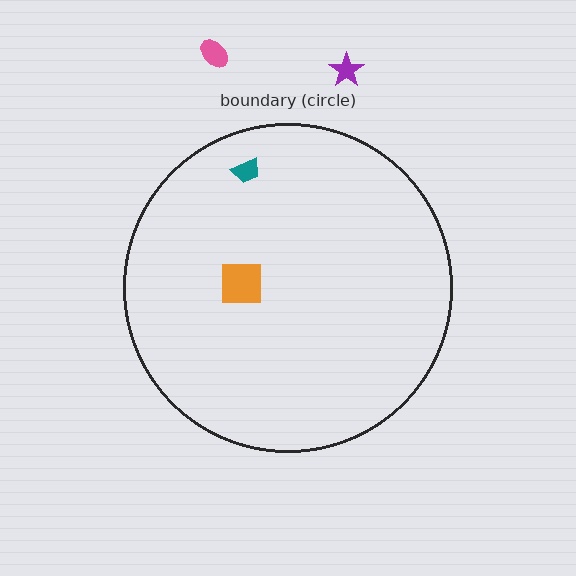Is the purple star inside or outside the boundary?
Outside.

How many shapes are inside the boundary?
2 inside, 2 outside.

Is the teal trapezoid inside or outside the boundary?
Inside.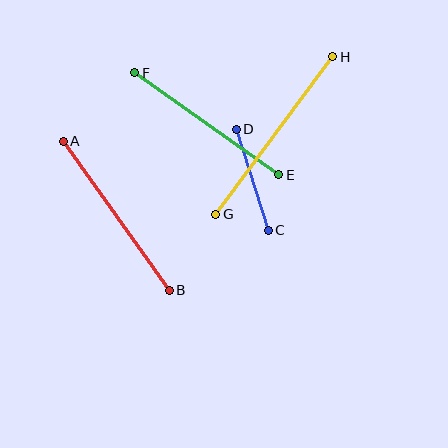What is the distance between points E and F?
The distance is approximately 176 pixels.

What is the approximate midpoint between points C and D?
The midpoint is at approximately (252, 180) pixels.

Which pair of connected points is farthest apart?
Points G and H are farthest apart.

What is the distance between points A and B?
The distance is approximately 183 pixels.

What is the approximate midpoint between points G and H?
The midpoint is at approximately (274, 135) pixels.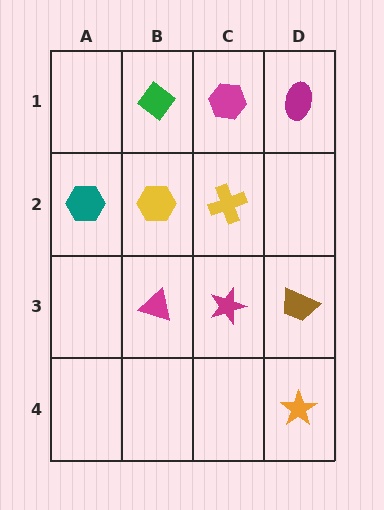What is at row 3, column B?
A magenta triangle.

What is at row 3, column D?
A brown trapezoid.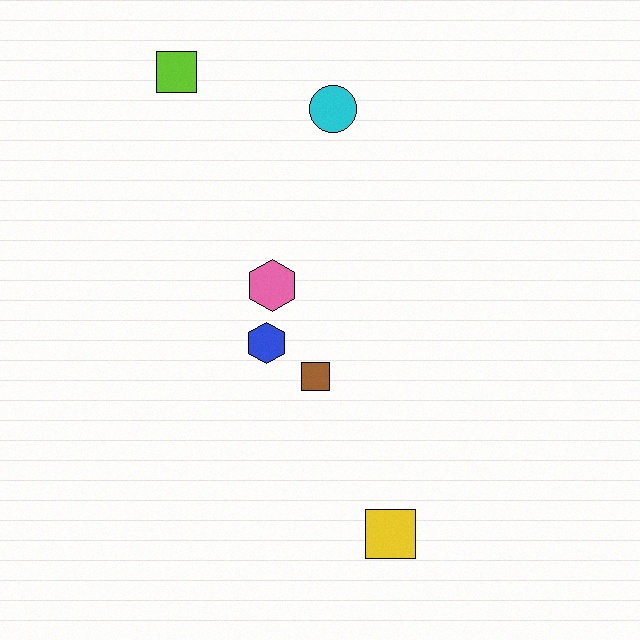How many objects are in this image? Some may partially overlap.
There are 6 objects.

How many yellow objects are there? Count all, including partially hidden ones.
There is 1 yellow object.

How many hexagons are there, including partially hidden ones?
There are 2 hexagons.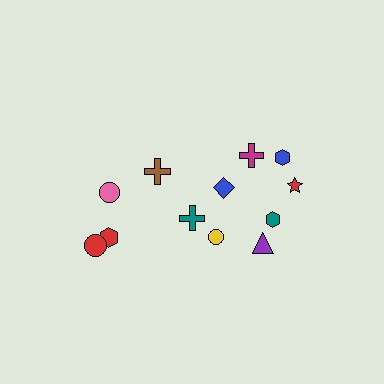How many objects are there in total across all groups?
There are 12 objects.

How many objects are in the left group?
There are 5 objects.